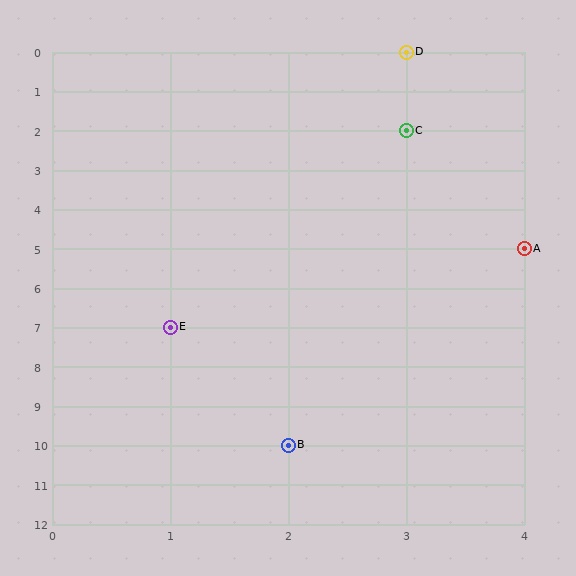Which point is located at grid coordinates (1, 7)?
Point E is at (1, 7).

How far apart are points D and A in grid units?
Points D and A are 1 column and 5 rows apart (about 5.1 grid units diagonally).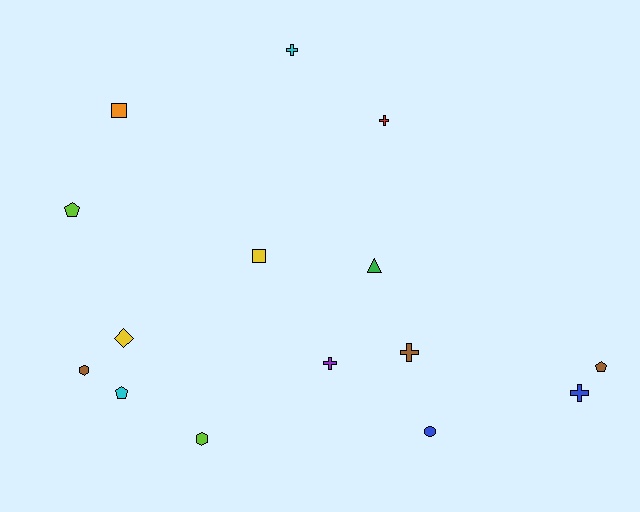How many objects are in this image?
There are 15 objects.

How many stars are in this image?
There are no stars.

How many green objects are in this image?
There is 1 green object.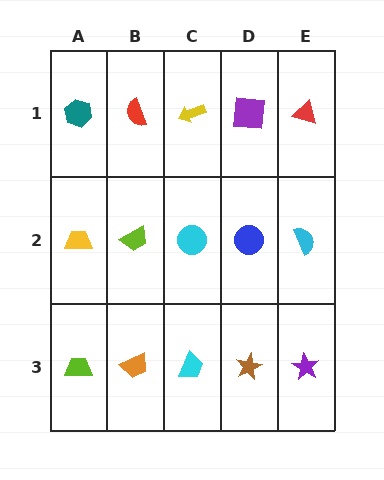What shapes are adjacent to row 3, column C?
A cyan circle (row 2, column C), an orange trapezoid (row 3, column B), a brown star (row 3, column D).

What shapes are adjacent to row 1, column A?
A yellow trapezoid (row 2, column A), a red semicircle (row 1, column B).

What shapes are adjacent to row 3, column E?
A cyan semicircle (row 2, column E), a brown star (row 3, column D).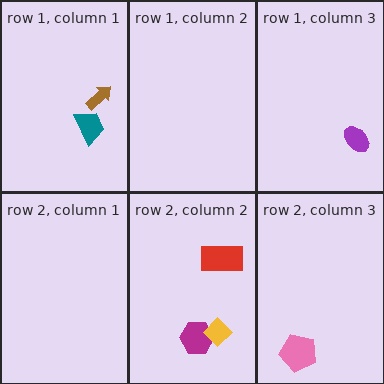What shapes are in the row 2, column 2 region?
The magenta hexagon, the red rectangle, the yellow diamond.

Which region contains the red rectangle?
The row 2, column 2 region.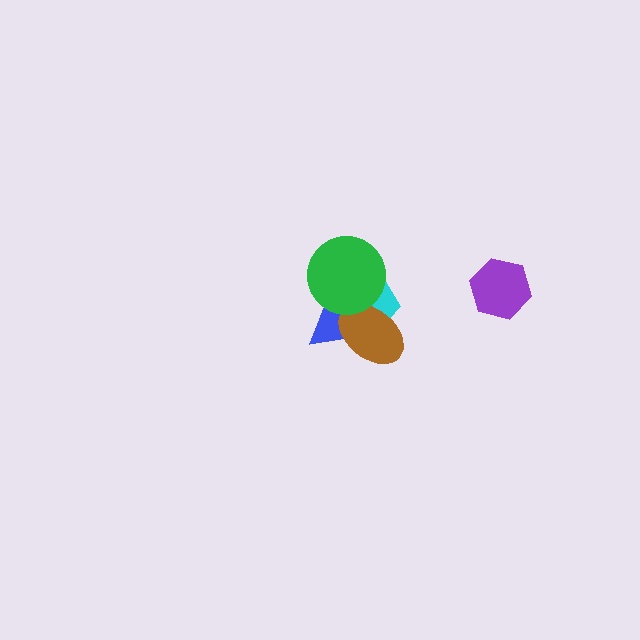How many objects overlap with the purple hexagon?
0 objects overlap with the purple hexagon.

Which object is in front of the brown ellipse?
The green circle is in front of the brown ellipse.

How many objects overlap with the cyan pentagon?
3 objects overlap with the cyan pentagon.